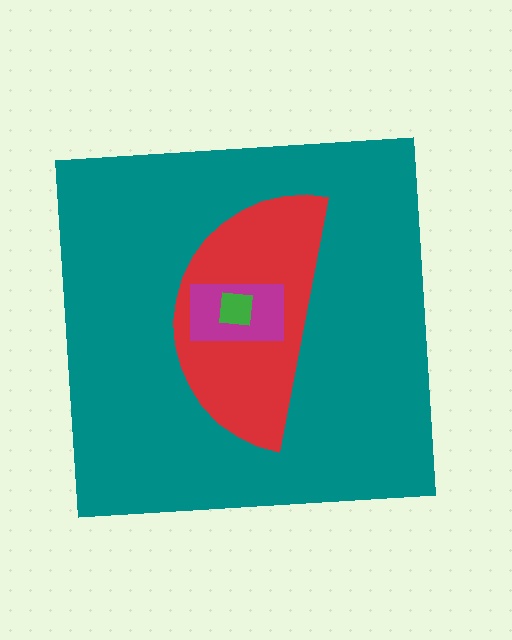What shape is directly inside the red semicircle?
The magenta rectangle.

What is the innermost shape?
The green square.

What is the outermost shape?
The teal square.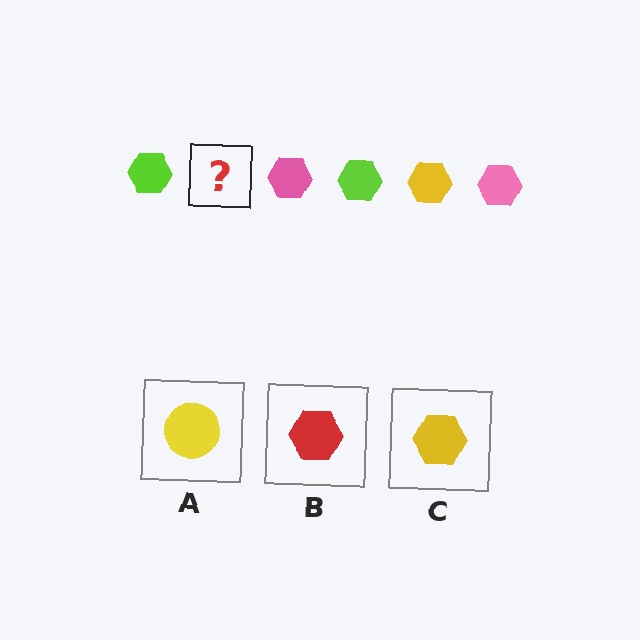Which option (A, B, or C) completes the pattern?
C.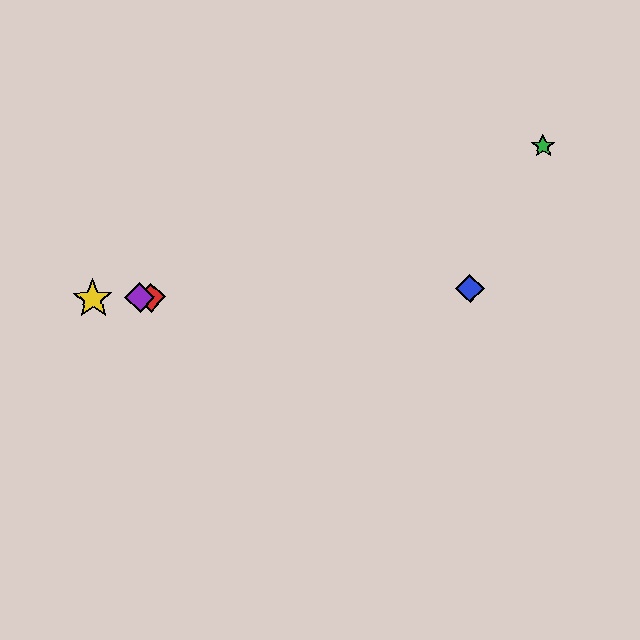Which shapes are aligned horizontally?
The red diamond, the blue diamond, the yellow star, the purple diamond are aligned horizontally.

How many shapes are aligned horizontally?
4 shapes (the red diamond, the blue diamond, the yellow star, the purple diamond) are aligned horizontally.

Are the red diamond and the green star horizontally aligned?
No, the red diamond is at y≈297 and the green star is at y≈146.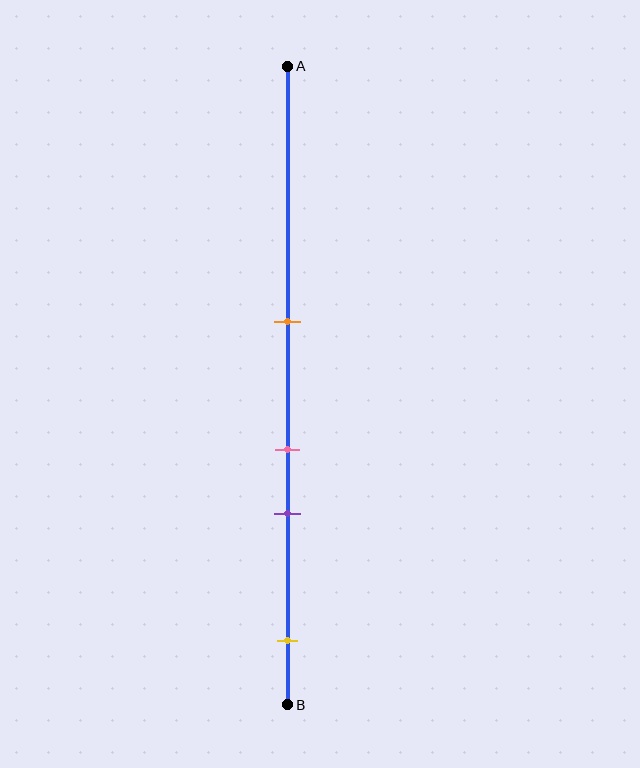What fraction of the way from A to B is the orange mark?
The orange mark is approximately 40% (0.4) of the way from A to B.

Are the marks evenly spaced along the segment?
No, the marks are not evenly spaced.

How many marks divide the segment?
There are 4 marks dividing the segment.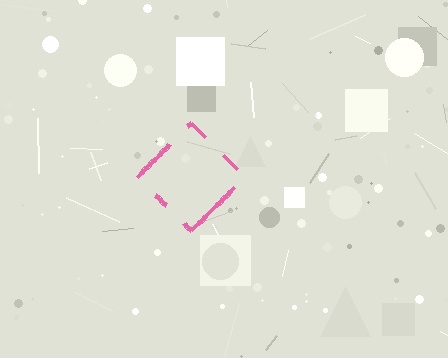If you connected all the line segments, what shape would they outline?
They would outline a diamond.